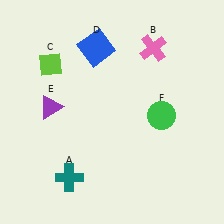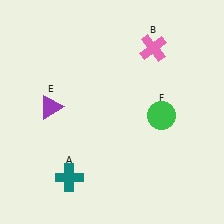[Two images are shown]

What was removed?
The blue square (D), the lime diamond (C) were removed in Image 2.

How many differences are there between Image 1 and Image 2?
There are 2 differences between the two images.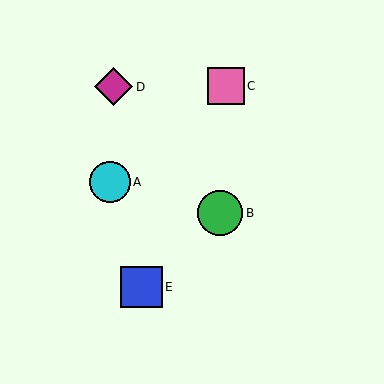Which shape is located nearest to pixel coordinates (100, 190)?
The cyan circle (labeled A) at (110, 182) is nearest to that location.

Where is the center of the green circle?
The center of the green circle is at (220, 213).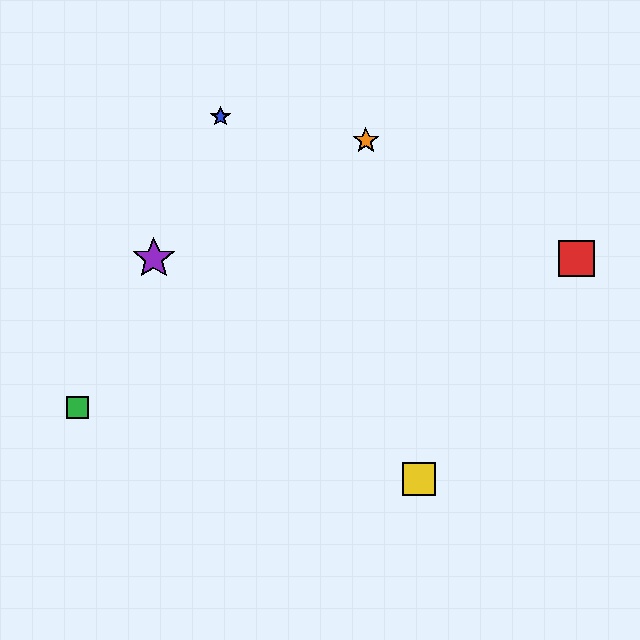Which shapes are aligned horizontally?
The red square, the purple star are aligned horizontally.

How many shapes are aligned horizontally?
2 shapes (the red square, the purple star) are aligned horizontally.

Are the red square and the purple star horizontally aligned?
Yes, both are at y≈259.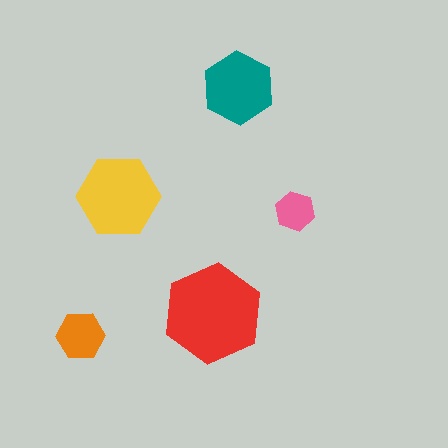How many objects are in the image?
There are 5 objects in the image.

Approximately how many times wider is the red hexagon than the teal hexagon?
About 1.5 times wider.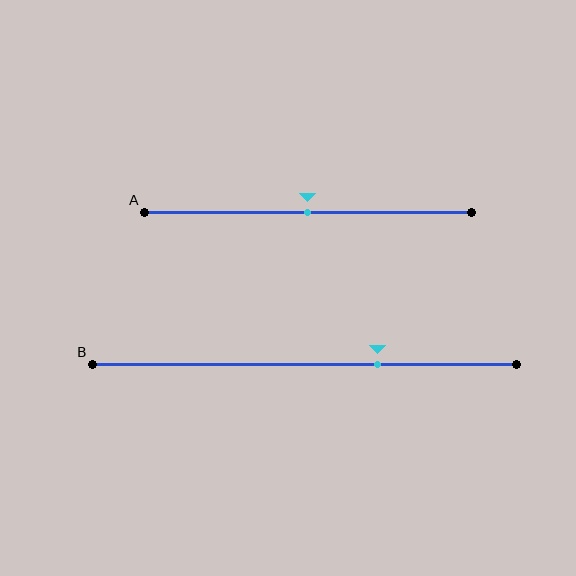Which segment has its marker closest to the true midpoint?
Segment A has its marker closest to the true midpoint.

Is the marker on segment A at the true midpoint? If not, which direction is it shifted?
Yes, the marker on segment A is at the true midpoint.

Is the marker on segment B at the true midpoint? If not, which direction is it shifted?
No, the marker on segment B is shifted to the right by about 17% of the segment length.